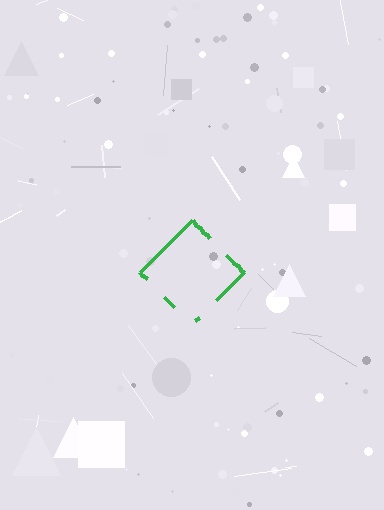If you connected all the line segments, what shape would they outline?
They would outline a diamond.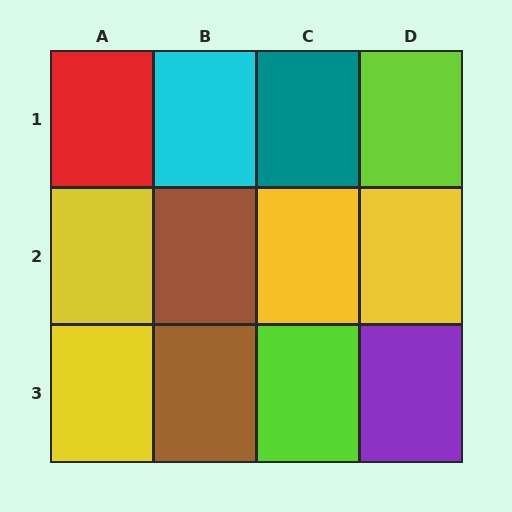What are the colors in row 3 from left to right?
Yellow, brown, lime, purple.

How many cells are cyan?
1 cell is cyan.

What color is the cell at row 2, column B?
Brown.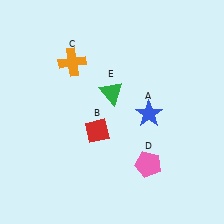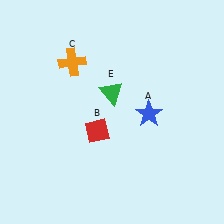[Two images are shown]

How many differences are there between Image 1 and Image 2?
There is 1 difference between the two images.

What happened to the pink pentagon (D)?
The pink pentagon (D) was removed in Image 2. It was in the bottom-right area of Image 1.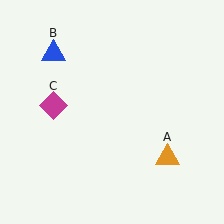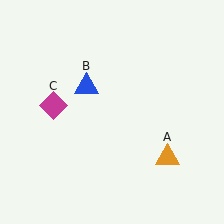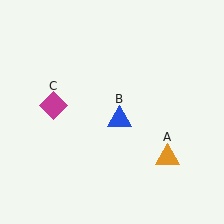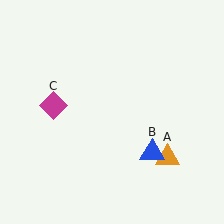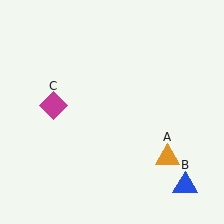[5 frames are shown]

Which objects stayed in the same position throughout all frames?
Orange triangle (object A) and magenta diamond (object C) remained stationary.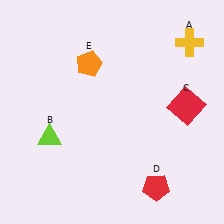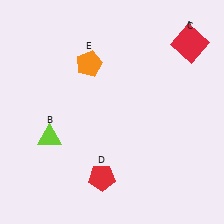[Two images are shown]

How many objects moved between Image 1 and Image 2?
2 objects moved between the two images.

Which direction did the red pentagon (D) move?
The red pentagon (D) moved left.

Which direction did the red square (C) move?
The red square (C) moved up.